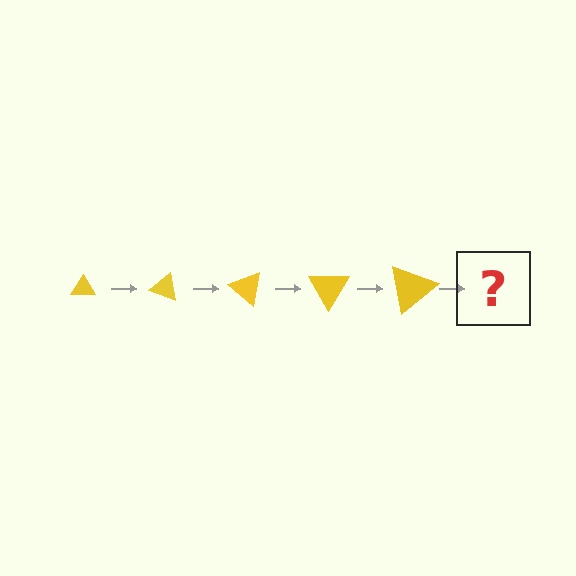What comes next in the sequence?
The next element should be a triangle, larger than the previous one and rotated 100 degrees from the start.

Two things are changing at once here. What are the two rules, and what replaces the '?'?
The two rules are that the triangle grows larger each step and it rotates 20 degrees each step. The '?' should be a triangle, larger than the previous one and rotated 100 degrees from the start.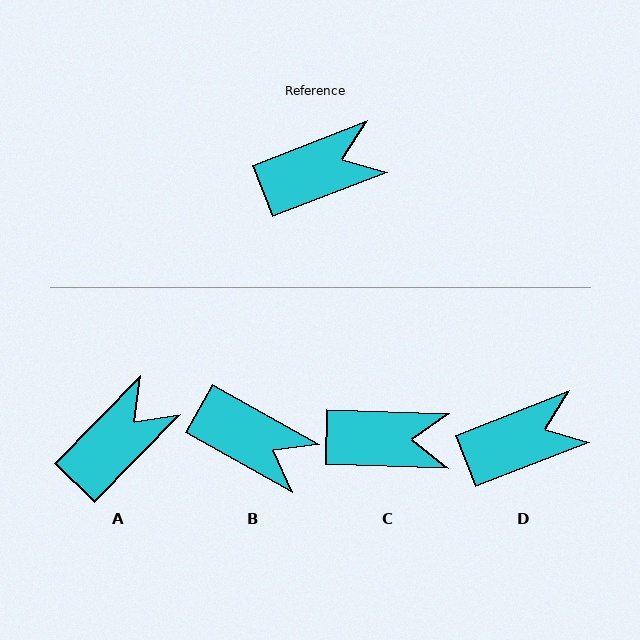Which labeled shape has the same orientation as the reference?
D.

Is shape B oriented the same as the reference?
No, it is off by about 50 degrees.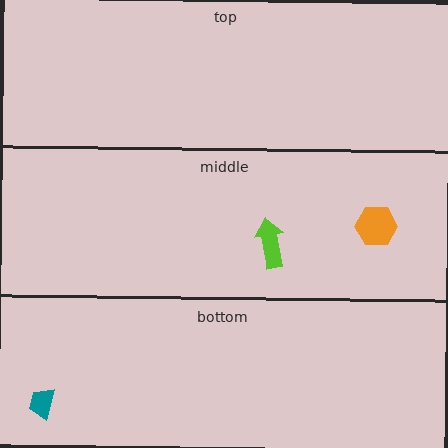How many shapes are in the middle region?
2.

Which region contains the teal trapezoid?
The bottom region.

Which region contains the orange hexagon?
The middle region.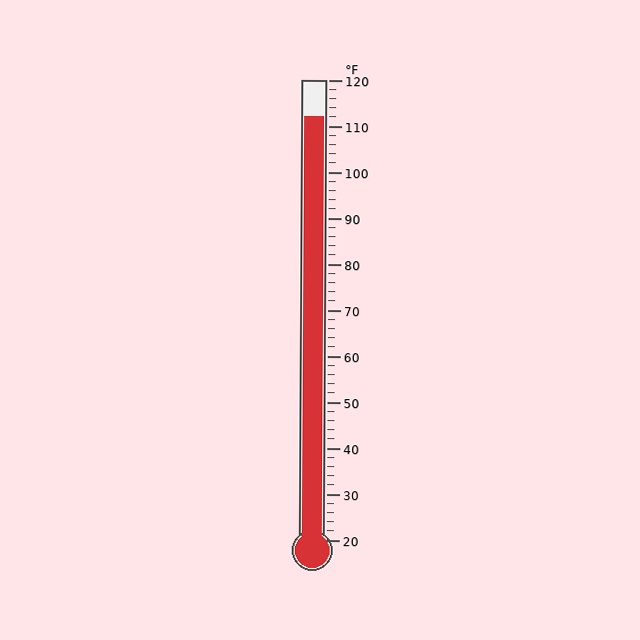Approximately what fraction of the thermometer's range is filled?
The thermometer is filled to approximately 90% of its range.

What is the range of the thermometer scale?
The thermometer scale ranges from 20°F to 120°F.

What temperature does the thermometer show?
The thermometer shows approximately 112°F.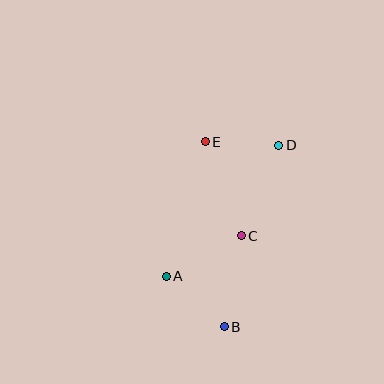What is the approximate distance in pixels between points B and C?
The distance between B and C is approximately 92 pixels.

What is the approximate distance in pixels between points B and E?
The distance between B and E is approximately 186 pixels.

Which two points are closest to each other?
Points D and E are closest to each other.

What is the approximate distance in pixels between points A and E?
The distance between A and E is approximately 140 pixels.